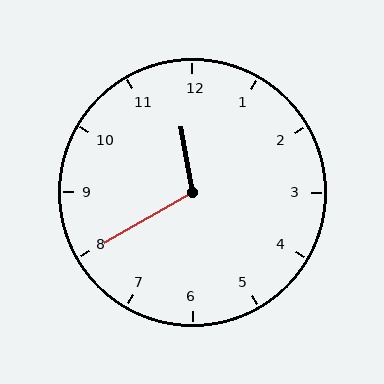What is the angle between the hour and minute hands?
Approximately 110 degrees.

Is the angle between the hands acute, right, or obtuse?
It is obtuse.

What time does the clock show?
11:40.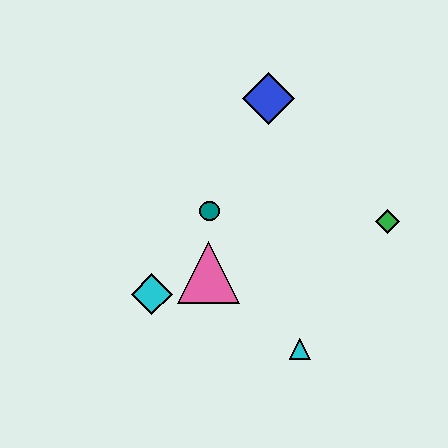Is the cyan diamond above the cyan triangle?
Yes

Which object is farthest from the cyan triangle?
The blue diamond is farthest from the cyan triangle.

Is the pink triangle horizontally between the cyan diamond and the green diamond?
Yes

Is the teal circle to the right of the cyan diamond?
Yes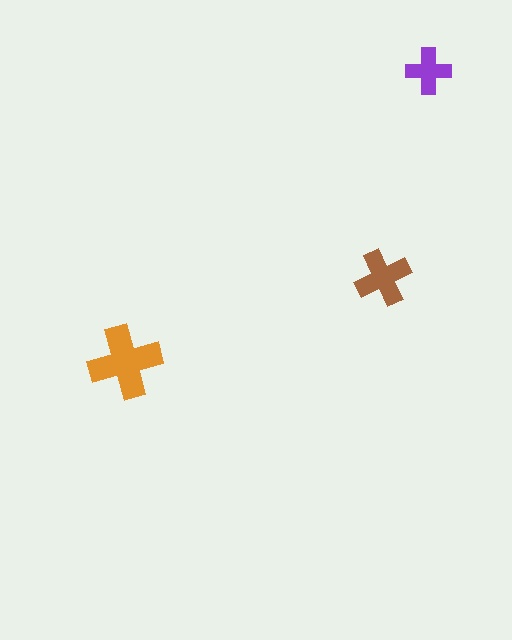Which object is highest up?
The purple cross is topmost.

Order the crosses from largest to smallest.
the orange one, the brown one, the purple one.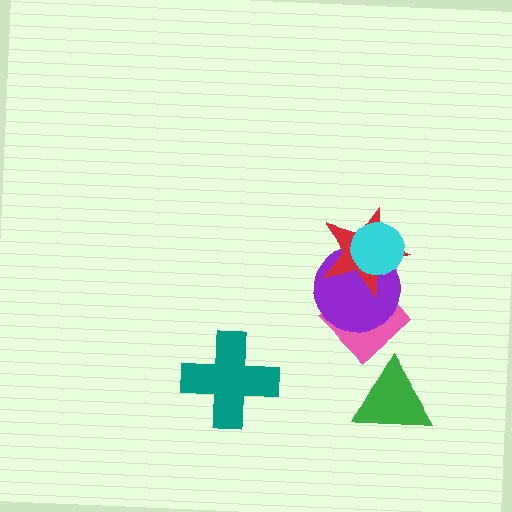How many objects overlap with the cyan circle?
2 objects overlap with the cyan circle.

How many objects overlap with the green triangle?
0 objects overlap with the green triangle.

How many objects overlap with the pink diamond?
2 objects overlap with the pink diamond.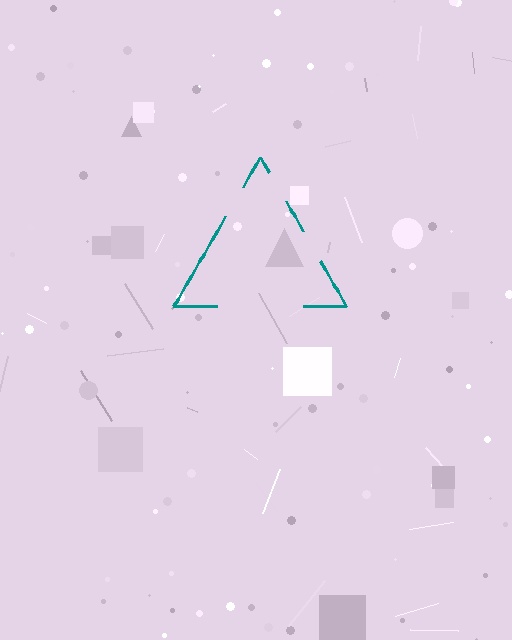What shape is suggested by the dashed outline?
The dashed outline suggests a triangle.